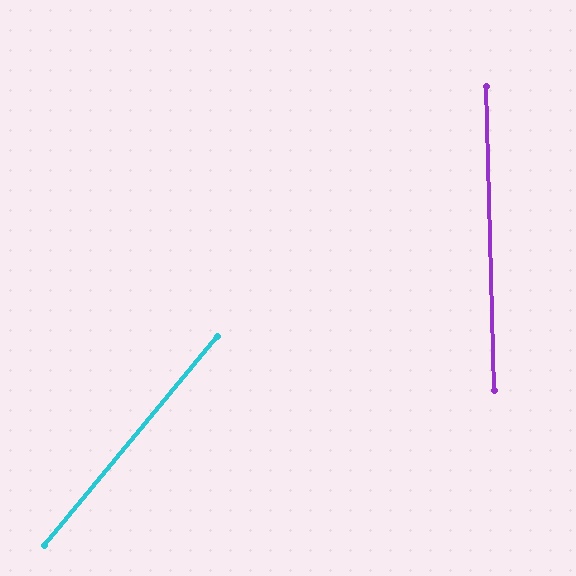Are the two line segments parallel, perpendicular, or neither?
Neither parallel nor perpendicular — they differ by about 41°.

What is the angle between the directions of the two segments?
Approximately 41 degrees.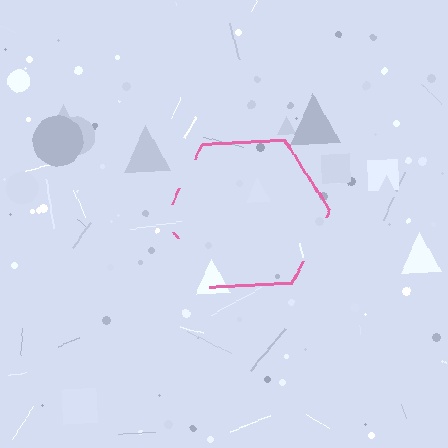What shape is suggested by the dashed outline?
The dashed outline suggests a hexagon.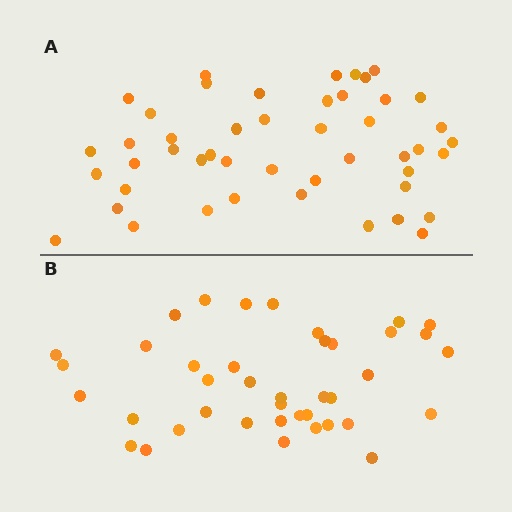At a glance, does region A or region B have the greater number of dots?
Region A (the top region) has more dots.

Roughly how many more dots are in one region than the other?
Region A has roughly 8 or so more dots than region B.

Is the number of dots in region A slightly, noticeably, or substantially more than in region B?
Region A has only slightly more — the two regions are fairly close. The ratio is roughly 1.2 to 1.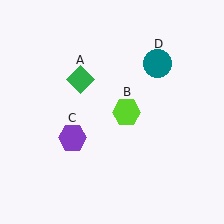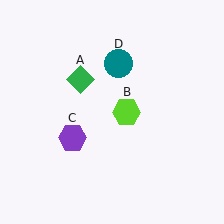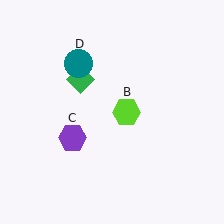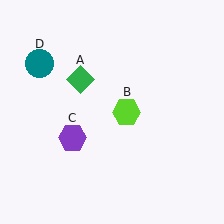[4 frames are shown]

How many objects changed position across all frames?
1 object changed position: teal circle (object D).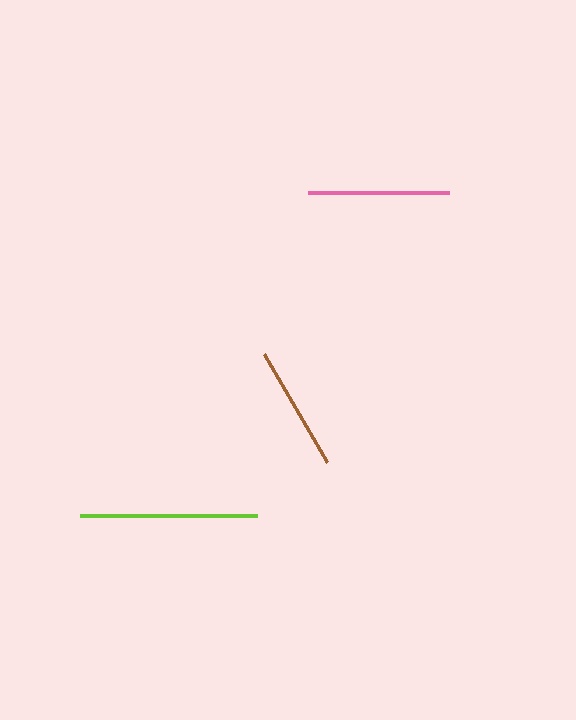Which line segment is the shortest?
The brown line is the shortest at approximately 125 pixels.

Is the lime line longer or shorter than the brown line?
The lime line is longer than the brown line.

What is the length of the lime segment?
The lime segment is approximately 178 pixels long.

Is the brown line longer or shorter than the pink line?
The pink line is longer than the brown line.